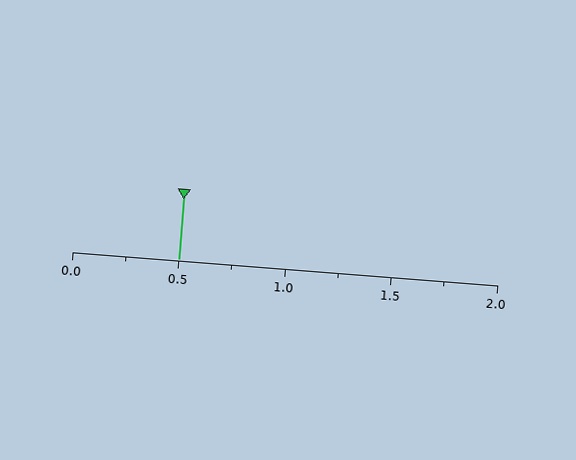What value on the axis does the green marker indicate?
The marker indicates approximately 0.5.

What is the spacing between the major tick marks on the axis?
The major ticks are spaced 0.5 apart.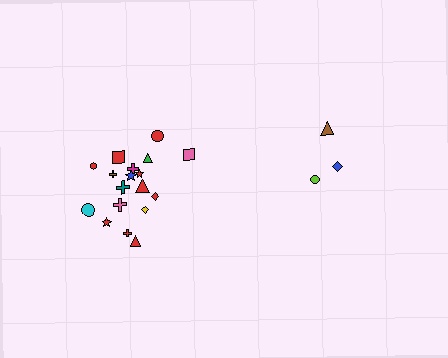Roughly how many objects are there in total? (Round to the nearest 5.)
Roughly 20 objects in total.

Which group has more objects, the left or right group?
The left group.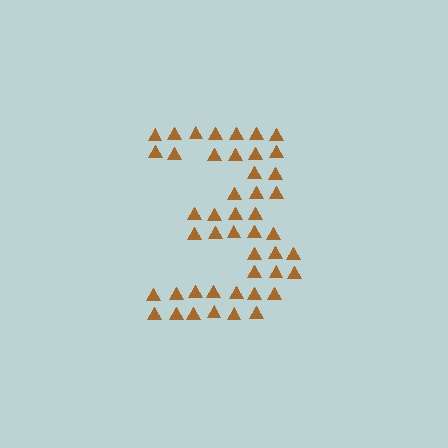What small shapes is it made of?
It is made of small triangles.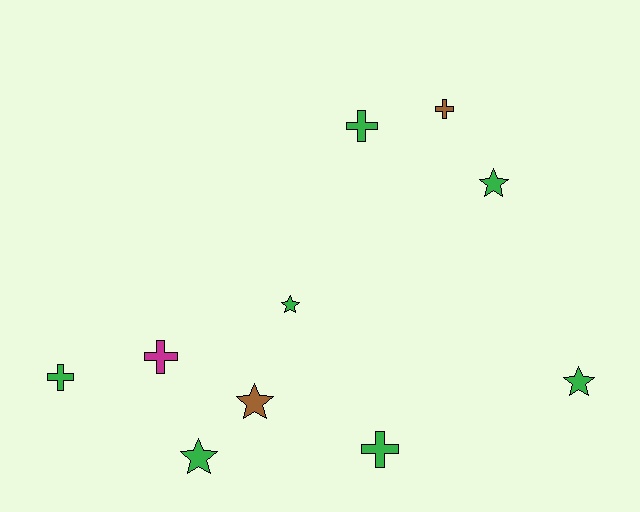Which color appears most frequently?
Green, with 7 objects.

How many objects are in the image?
There are 10 objects.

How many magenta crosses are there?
There is 1 magenta cross.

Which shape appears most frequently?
Star, with 5 objects.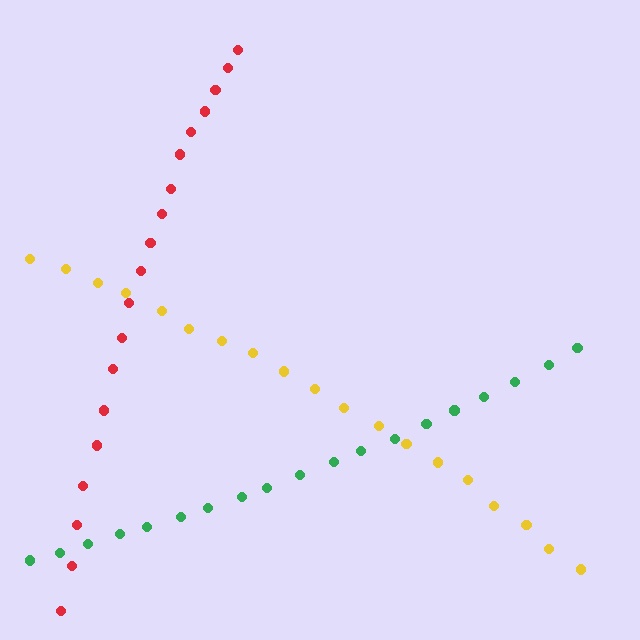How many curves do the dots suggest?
There are 3 distinct paths.